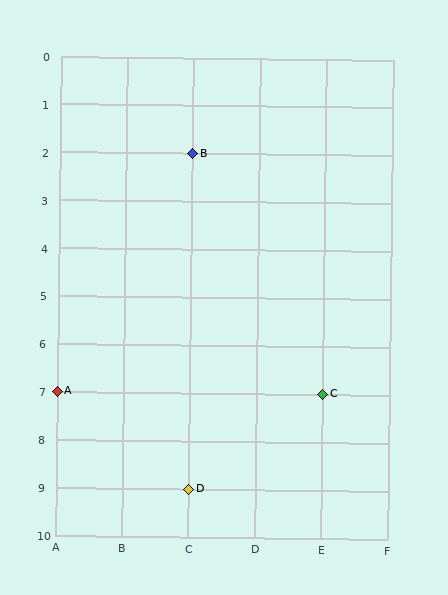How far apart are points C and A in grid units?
Points C and A are 4 columns apart.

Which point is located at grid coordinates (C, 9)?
Point D is at (C, 9).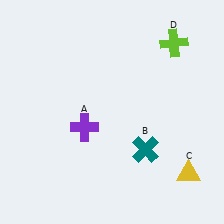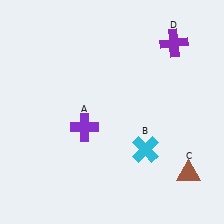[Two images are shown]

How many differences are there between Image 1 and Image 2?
There are 3 differences between the two images.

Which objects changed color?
B changed from teal to cyan. C changed from yellow to brown. D changed from lime to purple.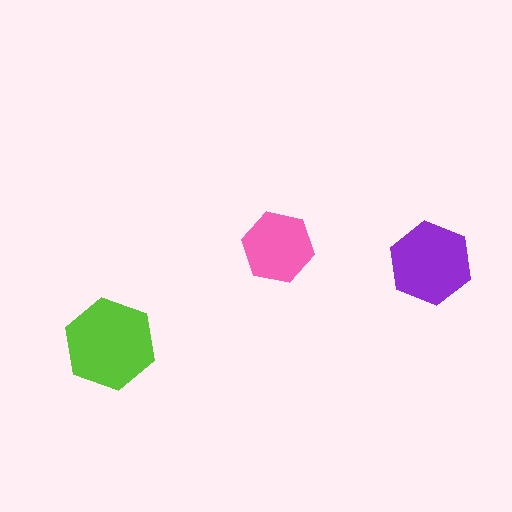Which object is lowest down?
The lime hexagon is bottommost.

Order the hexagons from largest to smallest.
the lime one, the purple one, the pink one.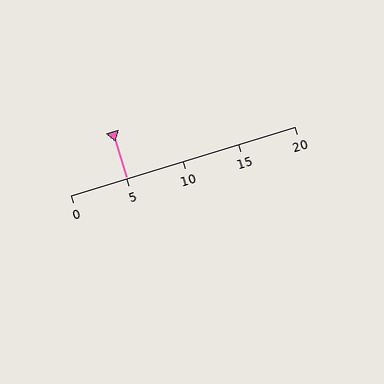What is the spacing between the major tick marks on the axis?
The major ticks are spaced 5 apart.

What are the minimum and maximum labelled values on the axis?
The axis runs from 0 to 20.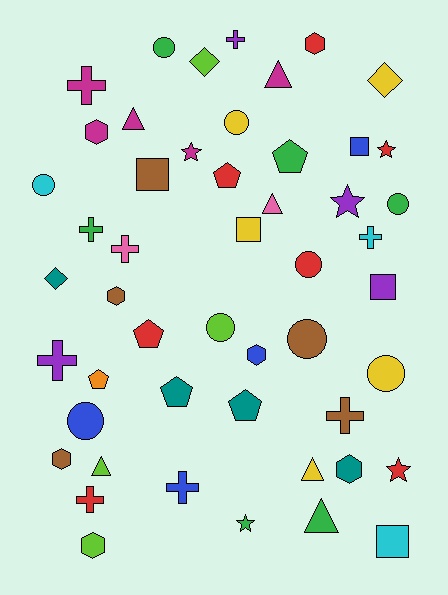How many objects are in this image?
There are 50 objects.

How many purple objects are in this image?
There are 4 purple objects.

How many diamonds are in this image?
There are 3 diamonds.